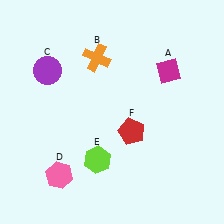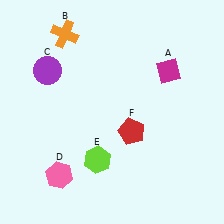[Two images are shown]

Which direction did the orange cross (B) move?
The orange cross (B) moved left.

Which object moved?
The orange cross (B) moved left.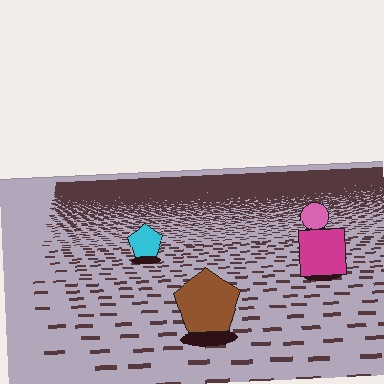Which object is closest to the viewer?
The brown pentagon is closest. The texture marks near it are larger and more spread out.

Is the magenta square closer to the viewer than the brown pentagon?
No. The brown pentagon is closer — you can tell from the texture gradient: the ground texture is coarser near it.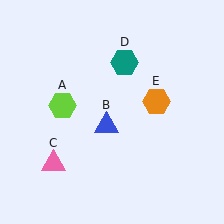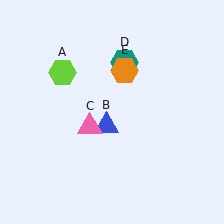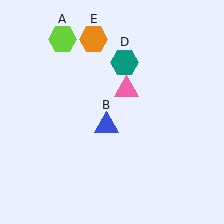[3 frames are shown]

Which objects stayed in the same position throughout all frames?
Blue triangle (object B) and teal hexagon (object D) remained stationary.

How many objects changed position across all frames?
3 objects changed position: lime hexagon (object A), pink triangle (object C), orange hexagon (object E).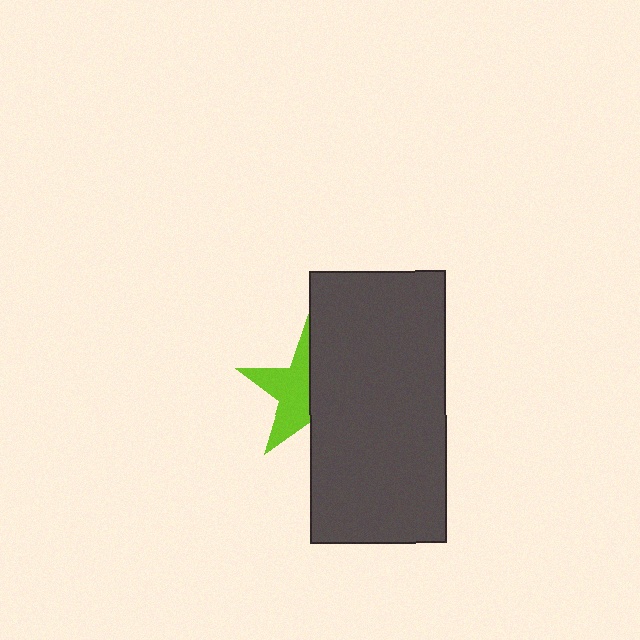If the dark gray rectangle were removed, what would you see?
You would see the complete lime star.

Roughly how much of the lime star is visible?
About half of it is visible (roughly 52%).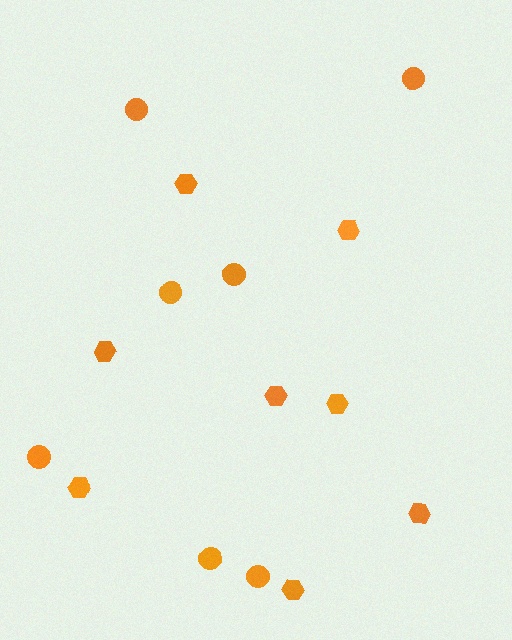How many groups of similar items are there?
There are 2 groups: one group of hexagons (8) and one group of circles (7).